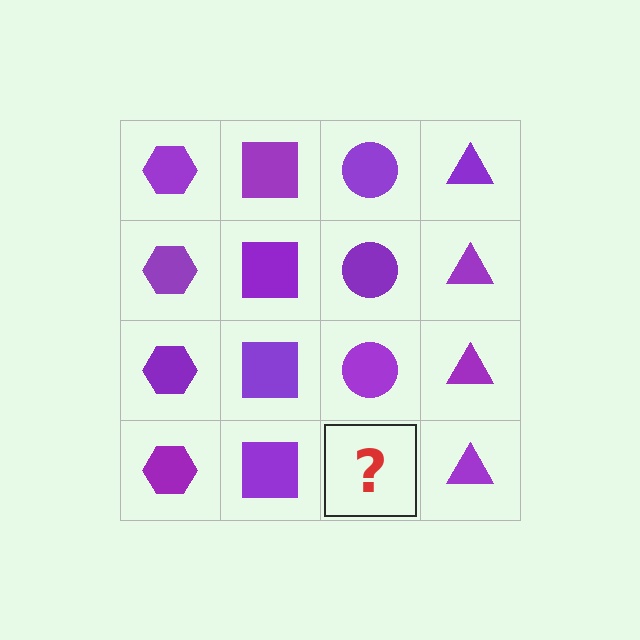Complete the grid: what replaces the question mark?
The question mark should be replaced with a purple circle.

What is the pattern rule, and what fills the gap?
The rule is that each column has a consistent shape. The gap should be filled with a purple circle.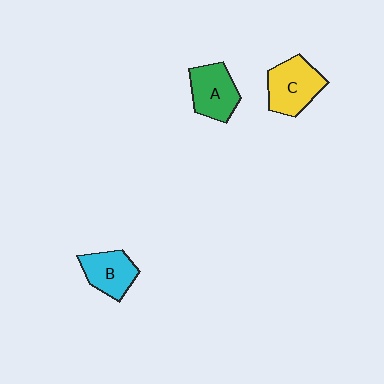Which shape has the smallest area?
Shape B (cyan).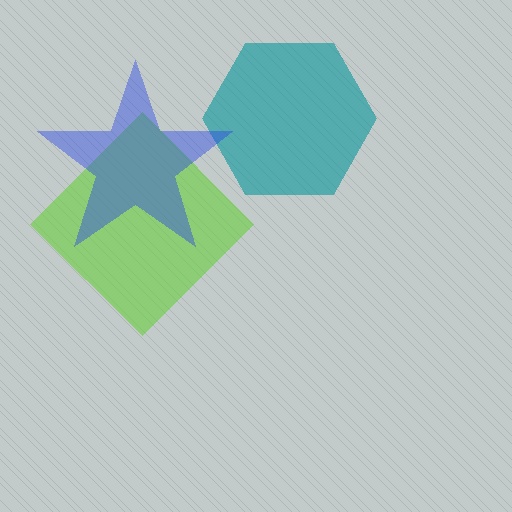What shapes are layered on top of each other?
The layered shapes are: a teal hexagon, a lime diamond, a blue star.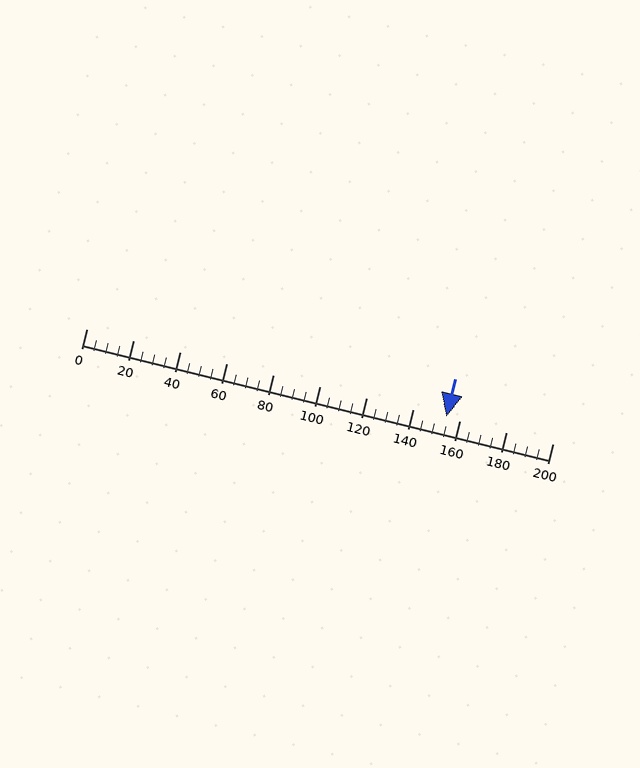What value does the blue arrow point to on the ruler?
The blue arrow points to approximately 154.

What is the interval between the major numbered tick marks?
The major tick marks are spaced 20 units apart.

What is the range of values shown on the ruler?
The ruler shows values from 0 to 200.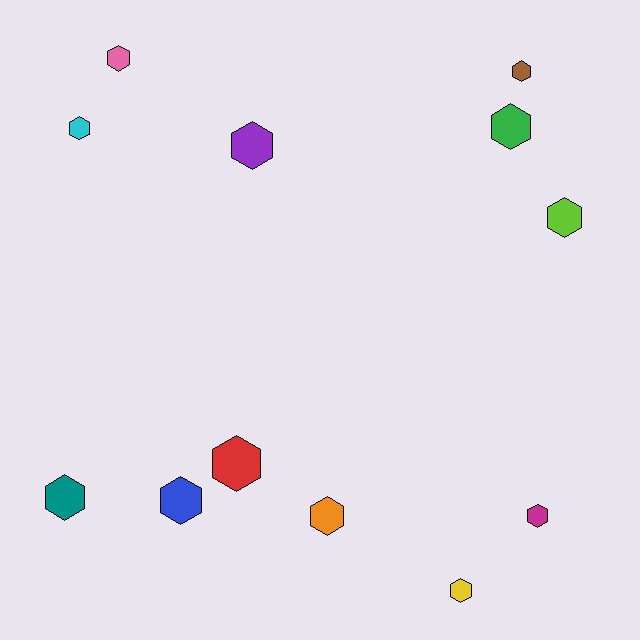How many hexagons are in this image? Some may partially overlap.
There are 12 hexagons.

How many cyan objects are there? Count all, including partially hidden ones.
There is 1 cyan object.